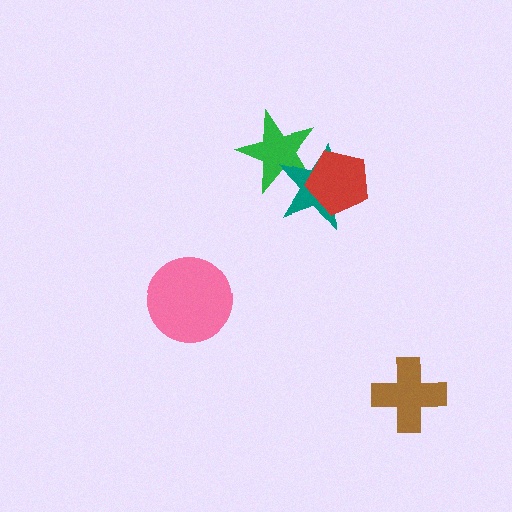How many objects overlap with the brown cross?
0 objects overlap with the brown cross.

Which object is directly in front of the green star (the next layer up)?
The teal star is directly in front of the green star.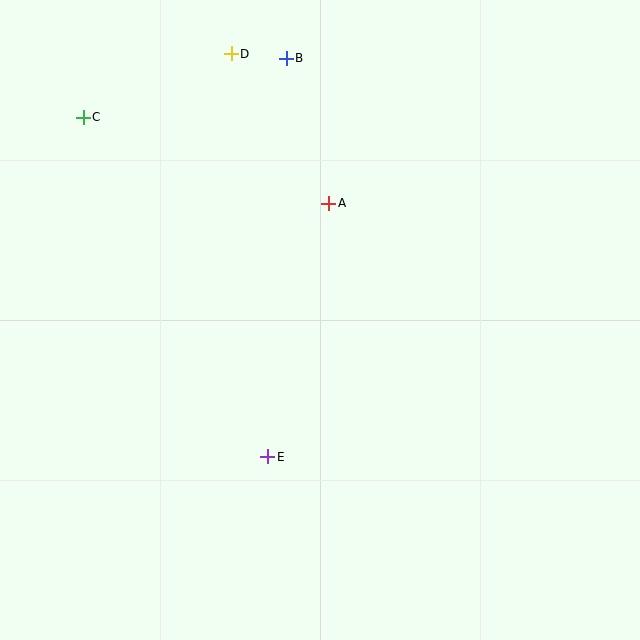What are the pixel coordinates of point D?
Point D is at (231, 54).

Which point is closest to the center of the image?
Point A at (329, 203) is closest to the center.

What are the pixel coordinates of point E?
Point E is at (268, 457).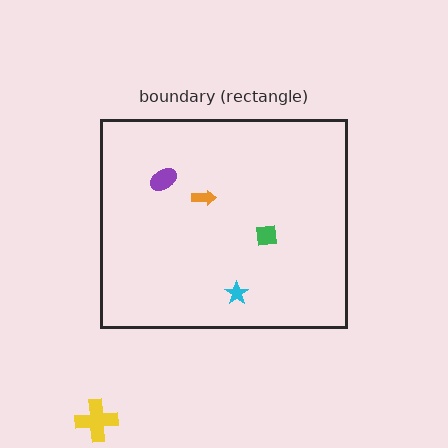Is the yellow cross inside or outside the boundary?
Outside.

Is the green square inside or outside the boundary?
Inside.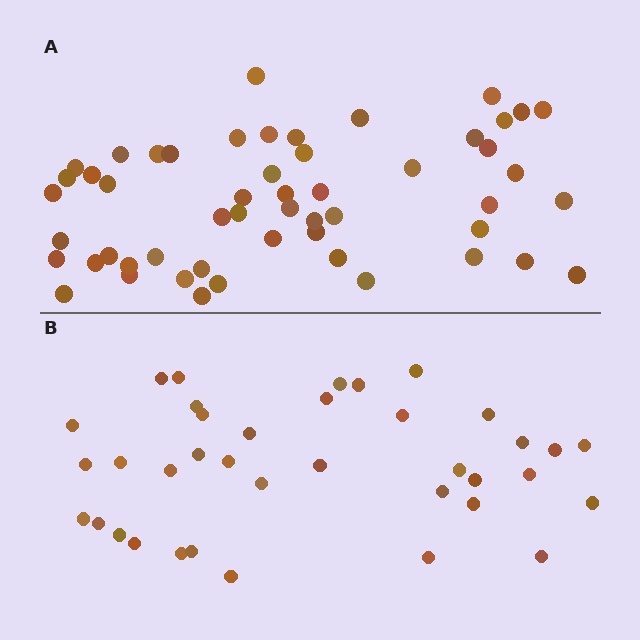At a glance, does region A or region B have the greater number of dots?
Region A (the top region) has more dots.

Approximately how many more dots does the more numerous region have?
Region A has approximately 15 more dots than region B.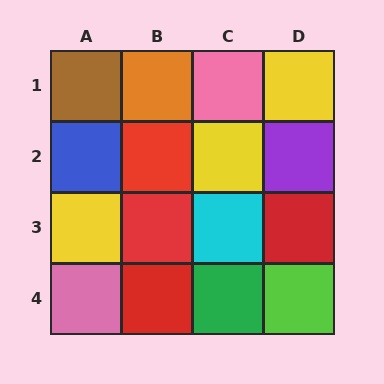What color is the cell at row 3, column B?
Red.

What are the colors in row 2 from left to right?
Blue, red, yellow, purple.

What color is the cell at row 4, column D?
Lime.